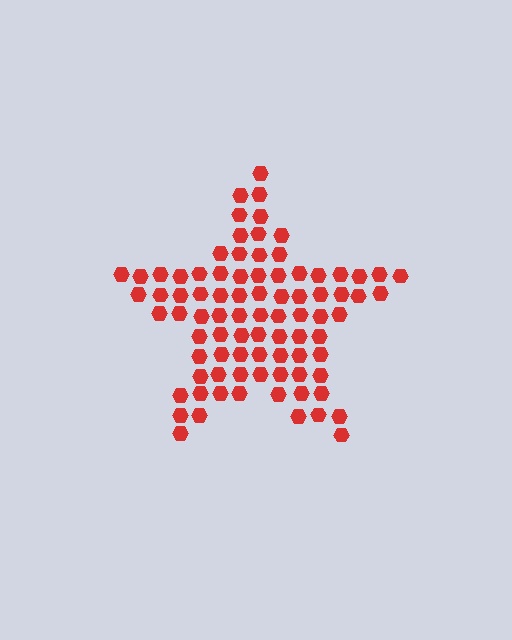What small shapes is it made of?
It is made of small hexagons.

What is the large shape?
The large shape is a star.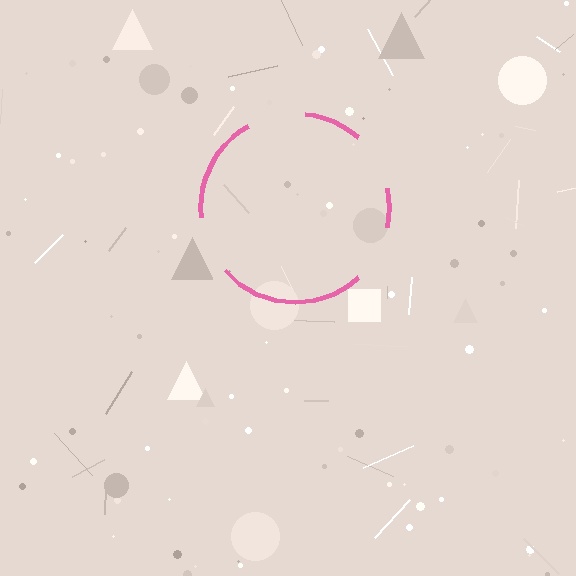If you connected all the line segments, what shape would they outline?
They would outline a circle.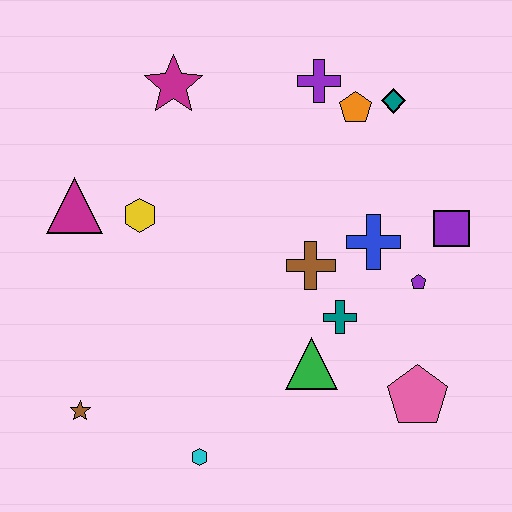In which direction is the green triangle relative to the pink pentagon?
The green triangle is to the left of the pink pentagon.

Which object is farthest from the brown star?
The teal diamond is farthest from the brown star.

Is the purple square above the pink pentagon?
Yes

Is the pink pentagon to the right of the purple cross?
Yes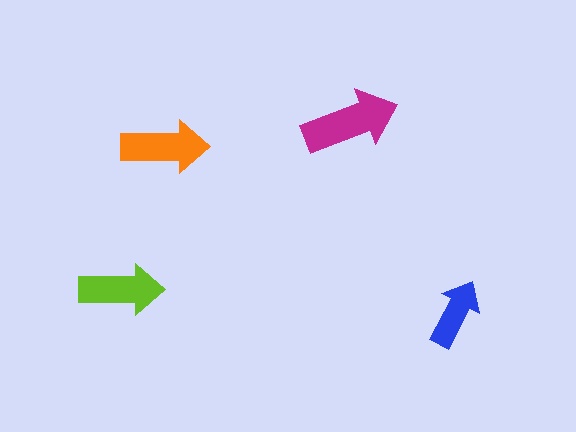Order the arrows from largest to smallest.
the magenta one, the orange one, the lime one, the blue one.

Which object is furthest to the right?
The blue arrow is rightmost.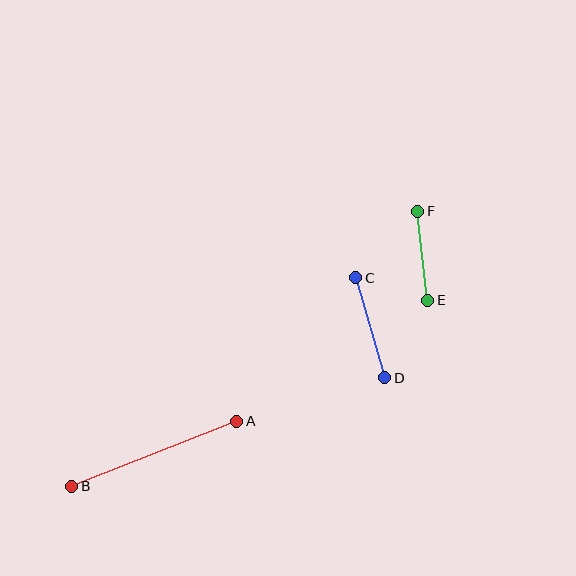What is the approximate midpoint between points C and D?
The midpoint is at approximately (370, 328) pixels.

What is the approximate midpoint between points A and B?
The midpoint is at approximately (154, 454) pixels.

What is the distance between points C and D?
The distance is approximately 104 pixels.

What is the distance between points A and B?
The distance is approximately 177 pixels.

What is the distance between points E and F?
The distance is approximately 90 pixels.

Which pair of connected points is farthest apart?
Points A and B are farthest apart.